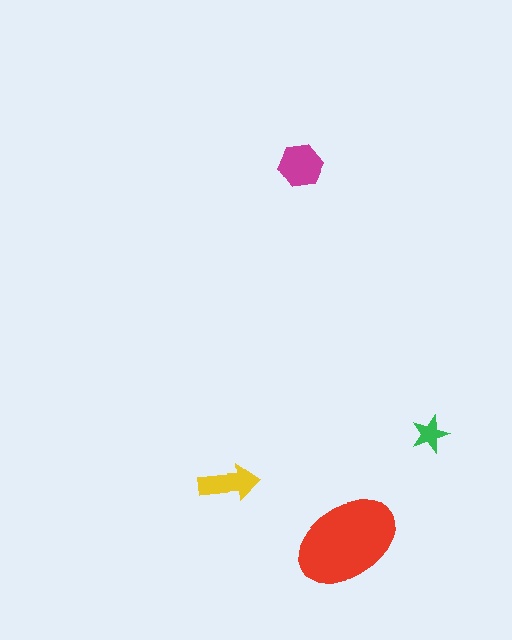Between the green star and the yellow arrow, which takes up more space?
The yellow arrow.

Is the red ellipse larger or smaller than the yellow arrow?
Larger.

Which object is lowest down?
The red ellipse is bottommost.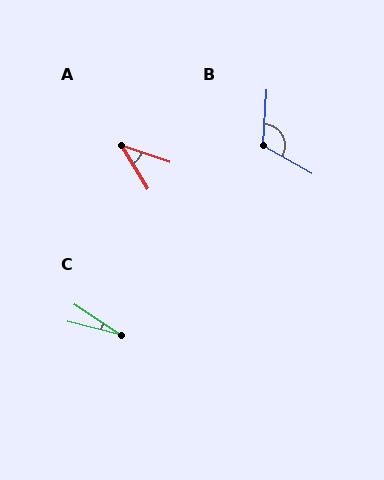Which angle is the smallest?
C, at approximately 19 degrees.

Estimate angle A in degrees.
Approximately 40 degrees.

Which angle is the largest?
B, at approximately 115 degrees.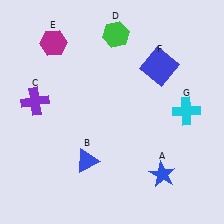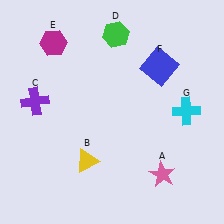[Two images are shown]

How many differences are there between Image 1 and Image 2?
There are 2 differences between the two images.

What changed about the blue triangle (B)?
In Image 1, B is blue. In Image 2, it changed to yellow.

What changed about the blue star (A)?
In Image 1, A is blue. In Image 2, it changed to pink.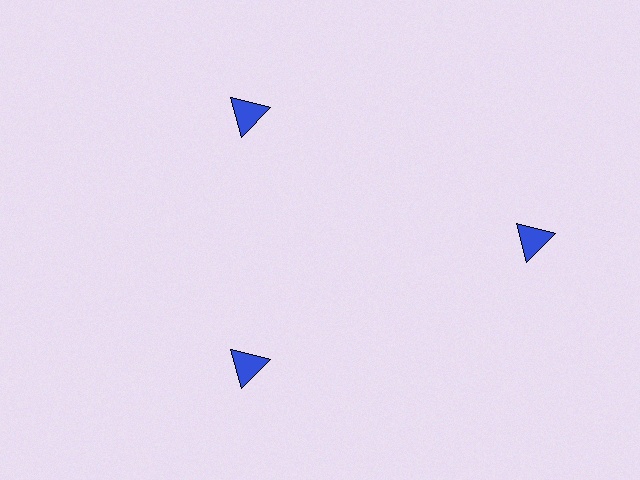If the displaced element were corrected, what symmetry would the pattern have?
It would have 3-fold rotational symmetry — the pattern would map onto itself every 120 degrees.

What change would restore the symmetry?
The symmetry would be restored by moving it inward, back onto the ring so that all 3 triangles sit at equal angles and equal distance from the center.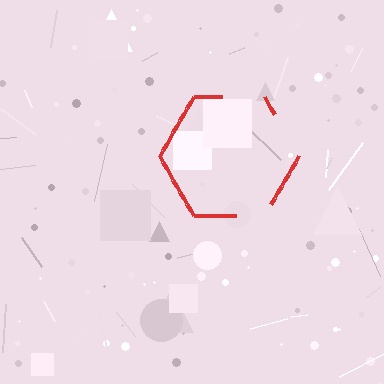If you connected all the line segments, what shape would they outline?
They would outline a hexagon.